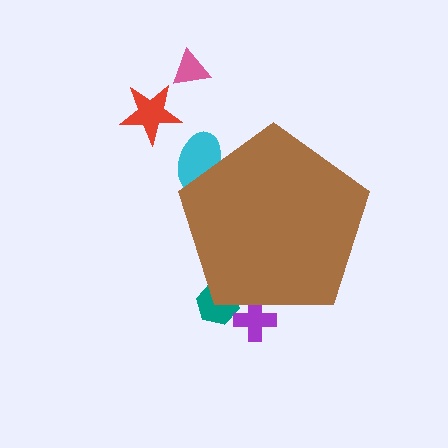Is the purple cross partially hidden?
Yes, the purple cross is partially hidden behind the brown pentagon.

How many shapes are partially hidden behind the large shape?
3 shapes are partially hidden.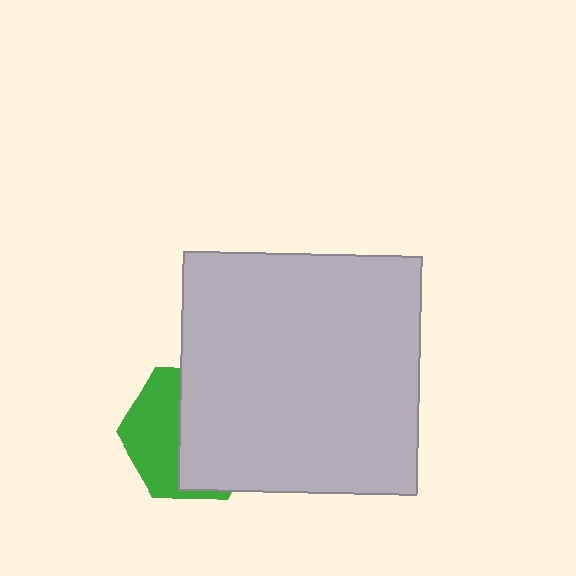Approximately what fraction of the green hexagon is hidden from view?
Roughly 59% of the green hexagon is hidden behind the light gray square.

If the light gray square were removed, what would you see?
You would see the complete green hexagon.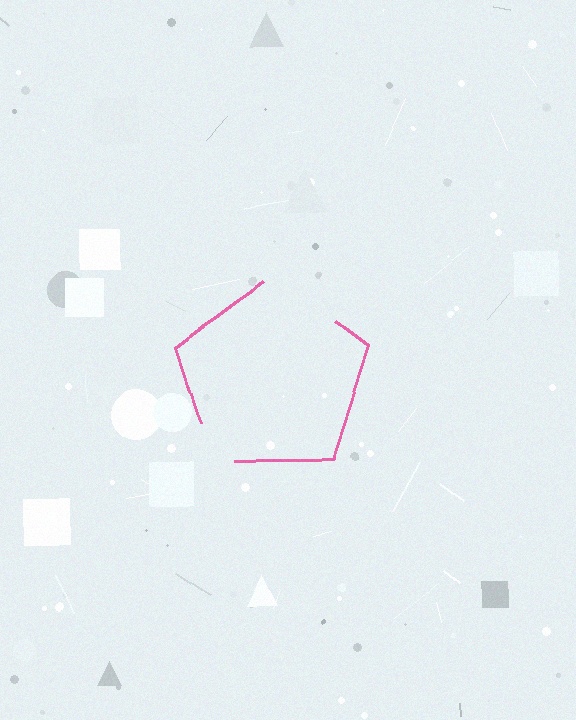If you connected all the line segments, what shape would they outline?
They would outline a pentagon.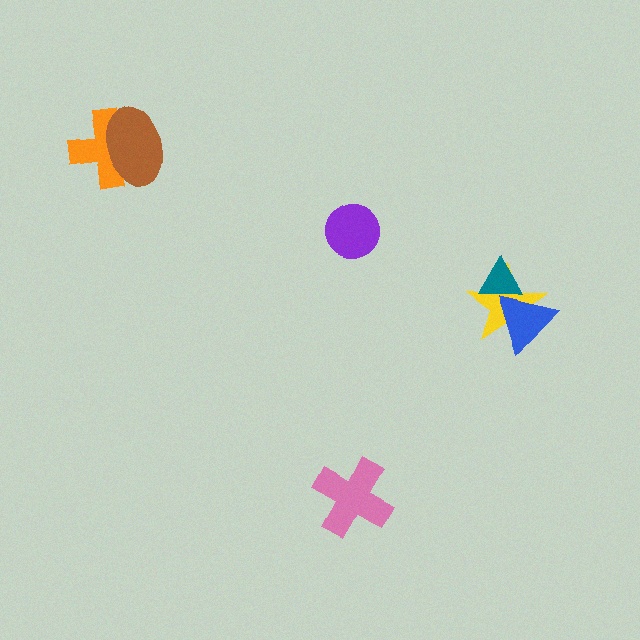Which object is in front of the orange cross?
The brown ellipse is in front of the orange cross.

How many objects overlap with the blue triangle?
2 objects overlap with the blue triangle.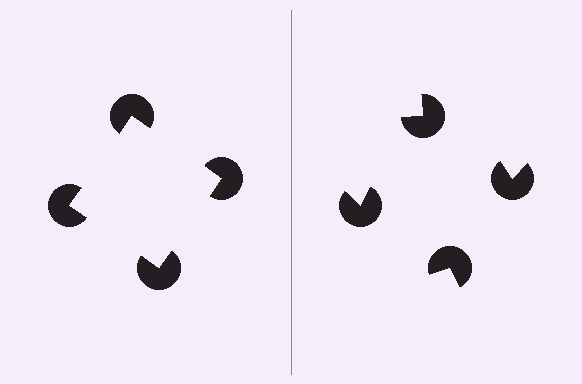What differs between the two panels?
The pac-man discs are positioned identically on both sides; only the wedge orientations differ. On the left they align to a square; on the right they are misaligned.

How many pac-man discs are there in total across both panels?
8 — 4 on each side.